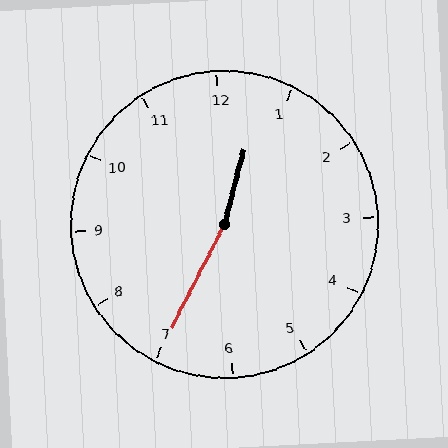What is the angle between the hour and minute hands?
Approximately 168 degrees.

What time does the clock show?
12:35.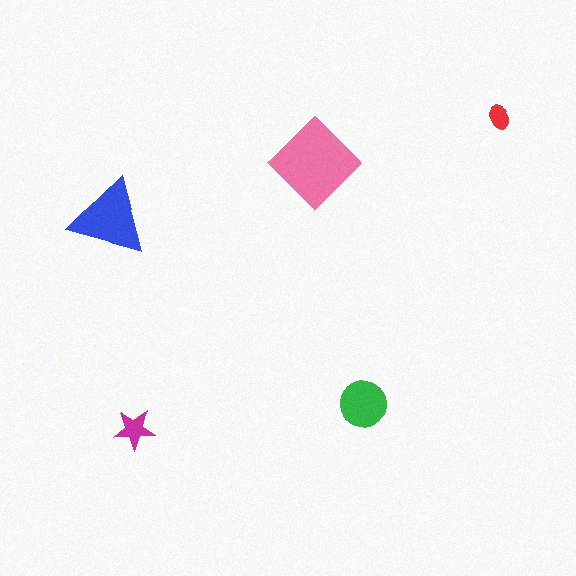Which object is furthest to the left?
The blue triangle is leftmost.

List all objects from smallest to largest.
The red ellipse, the magenta star, the green circle, the blue triangle, the pink diamond.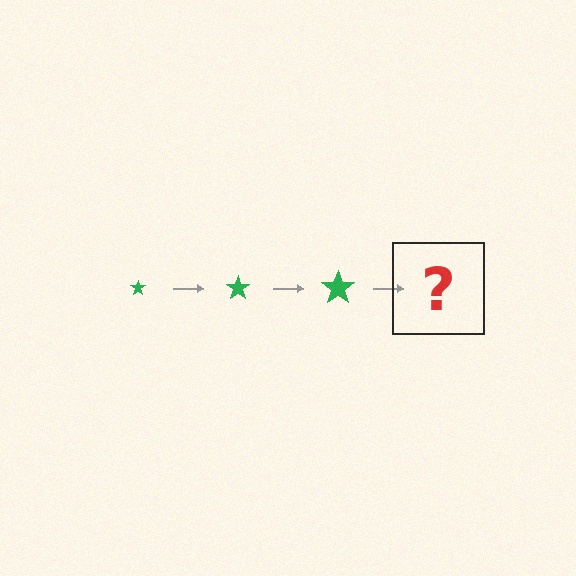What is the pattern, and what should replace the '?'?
The pattern is that the star gets progressively larger each step. The '?' should be a green star, larger than the previous one.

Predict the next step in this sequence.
The next step is a green star, larger than the previous one.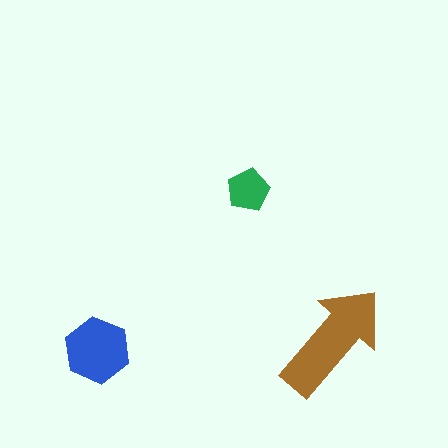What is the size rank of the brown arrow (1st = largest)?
1st.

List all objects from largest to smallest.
The brown arrow, the blue hexagon, the green pentagon.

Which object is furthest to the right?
The brown arrow is rightmost.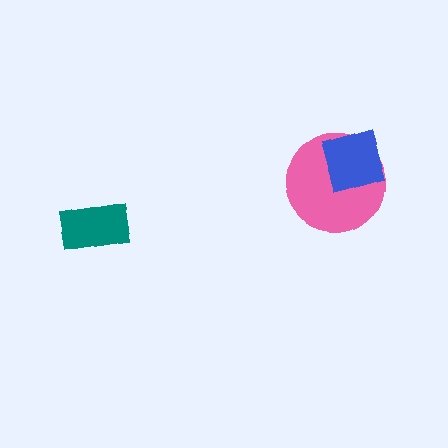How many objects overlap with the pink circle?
1 object overlaps with the pink circle.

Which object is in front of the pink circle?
The blue diamond is in front of the pink circle.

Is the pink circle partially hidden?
Yes, it is partially covered by another shape.